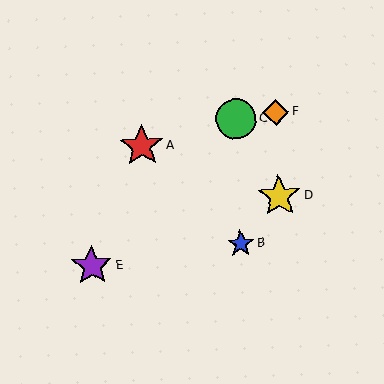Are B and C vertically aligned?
Yes, both are at x≈241.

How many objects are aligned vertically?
2 objects (B, C) are aligned vertically.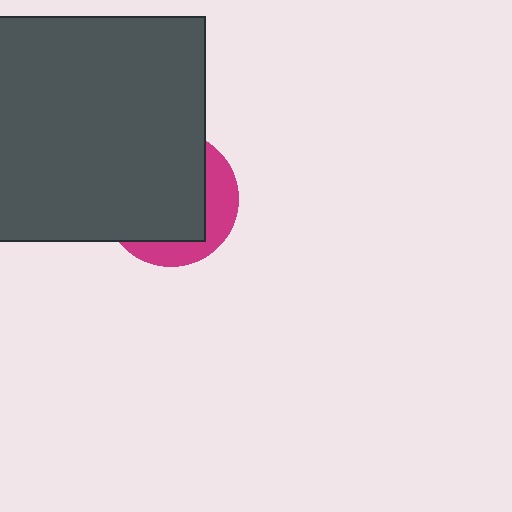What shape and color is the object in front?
The object in front is a dark gray rectangle.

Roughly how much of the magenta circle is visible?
A small part of it is visible (roughly 31%).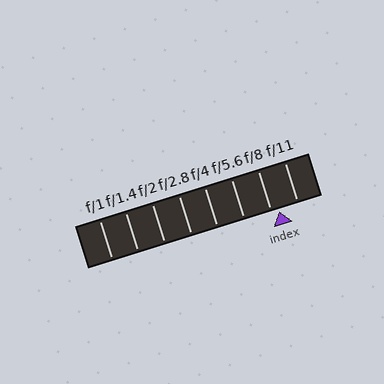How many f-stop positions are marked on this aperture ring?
There are 8 f-stop positions marked.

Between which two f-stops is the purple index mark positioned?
The index mark is between f/8 and f/11.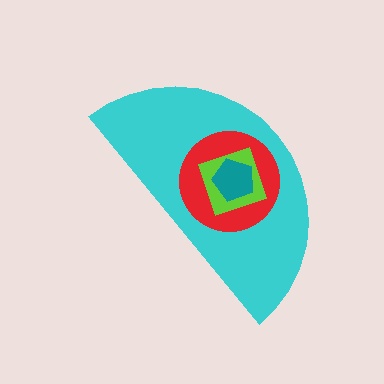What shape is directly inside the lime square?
The teal pentagon.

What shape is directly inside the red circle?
The lime square.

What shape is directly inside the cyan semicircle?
The red circle.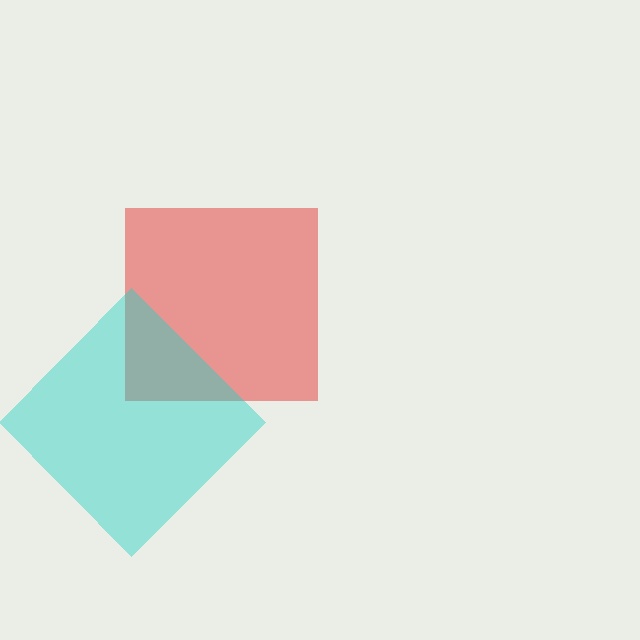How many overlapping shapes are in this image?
There are 2 overlapping shapes in the image.